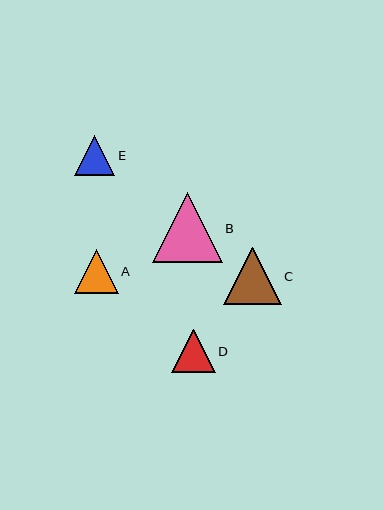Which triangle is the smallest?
Triangle E is the smallest with a size of approximately 40 pixels.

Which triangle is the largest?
Triangle B is the largest with a size of approximately 70 pixels.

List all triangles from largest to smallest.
From largest to smallest: B, C, A, D, E.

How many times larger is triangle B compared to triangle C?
Triangle B is approximately 1.2 times the size of triangle C.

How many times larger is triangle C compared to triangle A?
Triangle C is approximately 1.3 times the size of triangle A.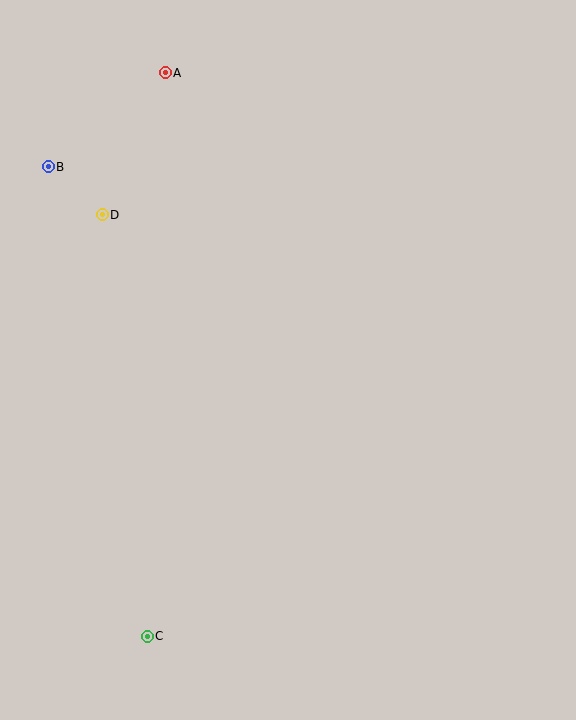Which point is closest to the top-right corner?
Point A is closest to the top-right corner.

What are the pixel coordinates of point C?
Point C is at (147, 636).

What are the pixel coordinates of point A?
Point A is at (165, 73).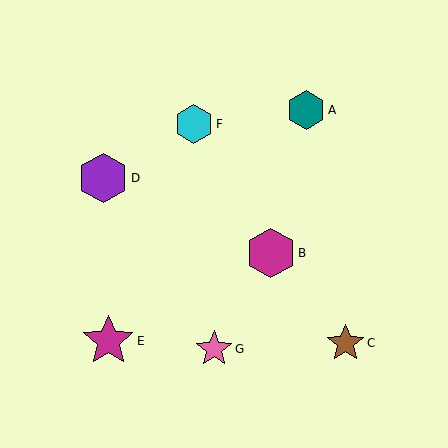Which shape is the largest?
The magenta star (labeled E) is the largest.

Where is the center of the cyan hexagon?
The center of the cyan hexagon is at (194, 124).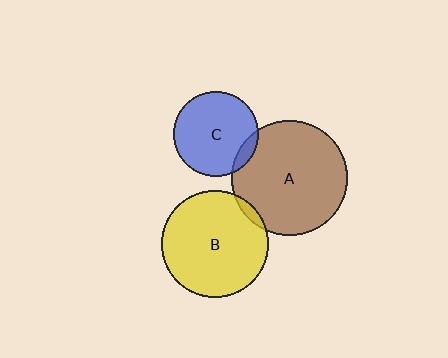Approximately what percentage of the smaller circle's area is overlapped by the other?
Approximately 10%.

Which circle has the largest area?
Circle A (brown).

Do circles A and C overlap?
Yes.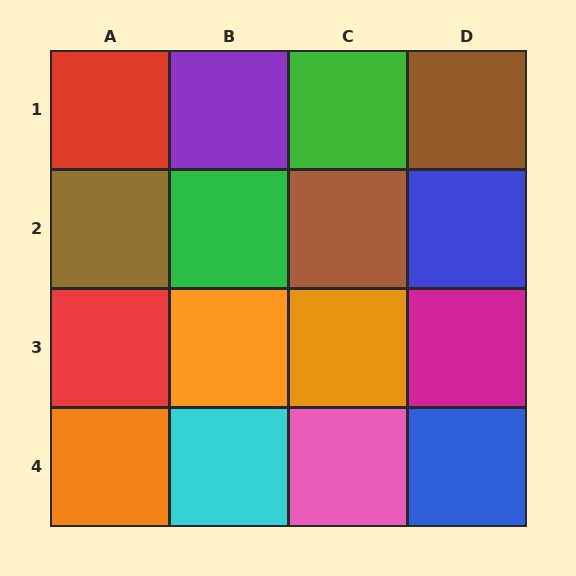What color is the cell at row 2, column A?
Brown.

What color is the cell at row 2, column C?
Brown.